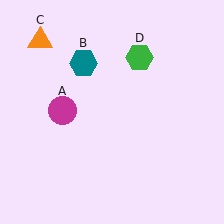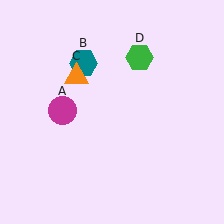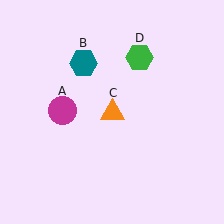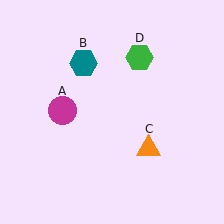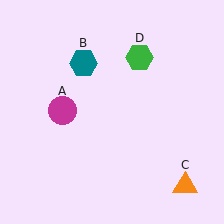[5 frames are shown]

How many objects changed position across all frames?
1 object changed position: orange triangle (object C).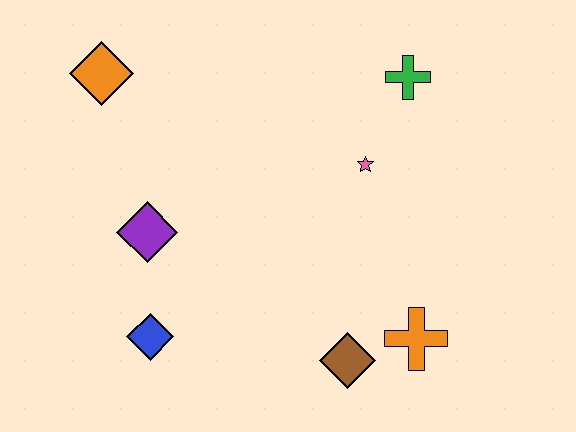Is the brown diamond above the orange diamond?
No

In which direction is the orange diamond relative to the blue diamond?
The orange diamond is above the blue diamond.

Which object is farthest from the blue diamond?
The green cross is farthest from the blue diamond.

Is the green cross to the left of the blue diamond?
No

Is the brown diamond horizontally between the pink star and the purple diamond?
Yes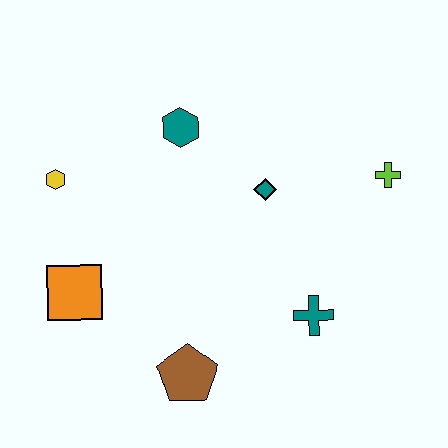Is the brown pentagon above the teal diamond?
No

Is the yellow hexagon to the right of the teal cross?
No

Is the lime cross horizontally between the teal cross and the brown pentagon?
No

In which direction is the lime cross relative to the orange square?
The lime cross is to the right of the orange square.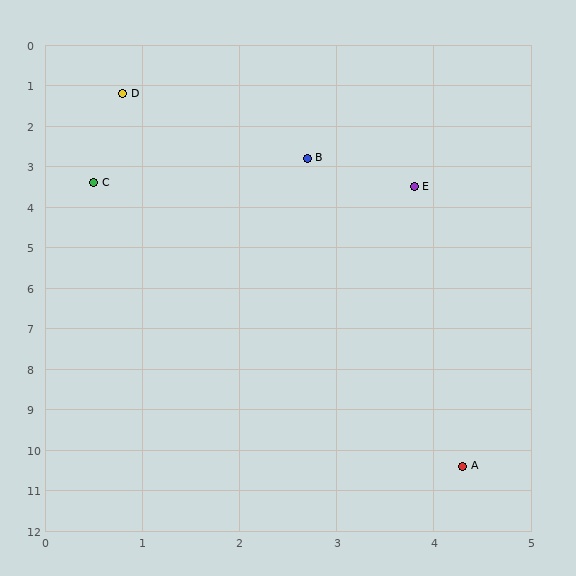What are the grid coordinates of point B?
Point B is at approximately (2.7, 2.8).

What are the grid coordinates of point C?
Point C is at approximately (0.5, 3.4).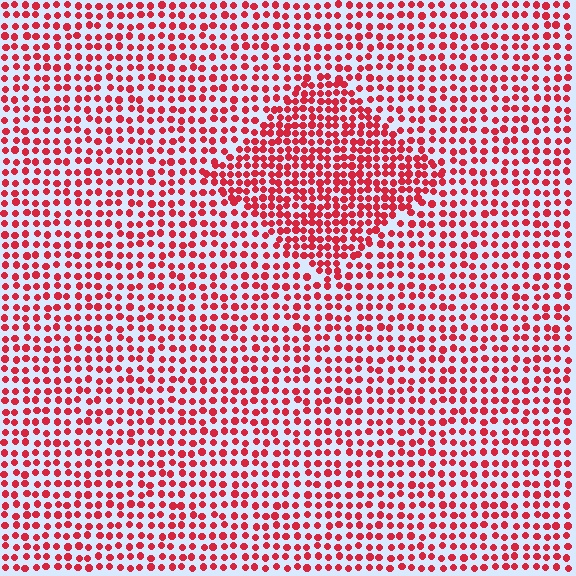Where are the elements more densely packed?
The elements are more densely packed inside the diamond boundary.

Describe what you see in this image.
The image contains small red elements arranged at two different densities. A diamond-shaped region is visible where the elements are more densely packed than the surrounding area.